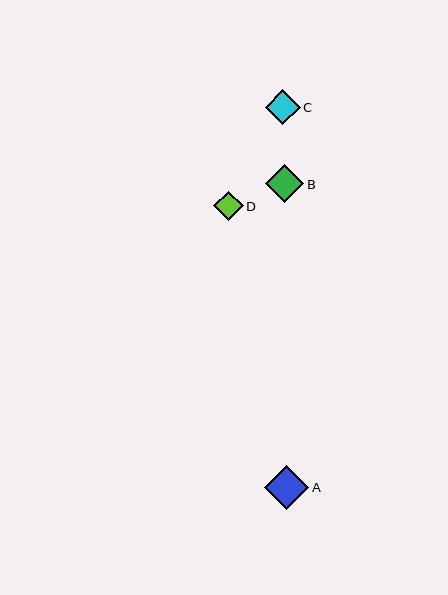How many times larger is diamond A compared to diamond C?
Diamond A is approximately 1.3 times the size of diamond C.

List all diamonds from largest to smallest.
From largest to smallest: A, B, C, D.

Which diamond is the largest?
Diamond A is the largest with a size of approximately 44 pixels.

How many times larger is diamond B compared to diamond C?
Diamond B is approximately 1.1 times the size of diamond C.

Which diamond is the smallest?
Diamond D is the smallest with a size of approximately 29 pixels.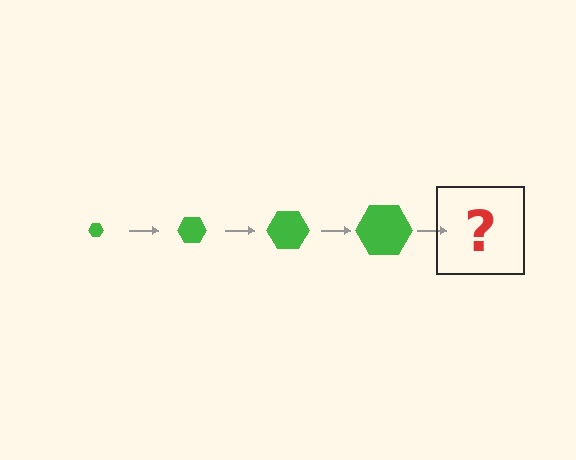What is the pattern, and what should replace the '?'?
The pattern is that the hexagon gets progressively larger each step. The '?' should be a green hexagon, larger than the previous one.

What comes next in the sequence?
The next element should be a green hexagon, larger than the previous one.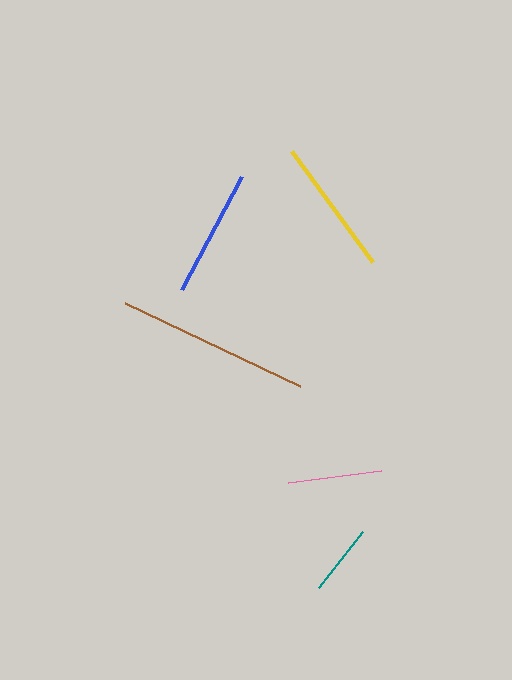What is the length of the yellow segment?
The yellow segment is approximately 137 pixels long.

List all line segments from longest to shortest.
From longest to shortest: brown, yellow, blue, pink, teal.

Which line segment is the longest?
The brown line is the longest at approximately 193 pixels.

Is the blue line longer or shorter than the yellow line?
The yellow line is longer than the blue line.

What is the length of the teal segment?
The teal segment is approximately 71 pixels long.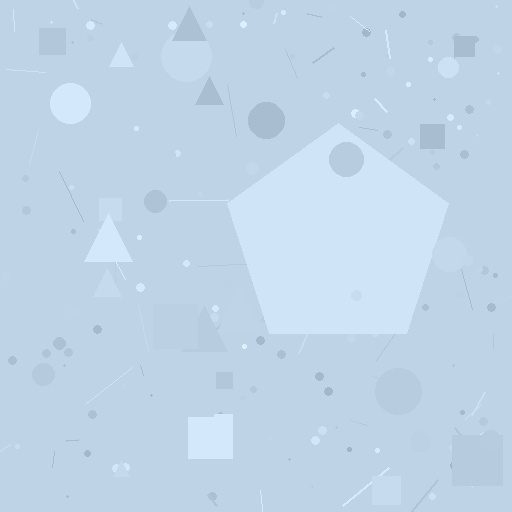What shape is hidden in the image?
A pentagon is hidden in the image.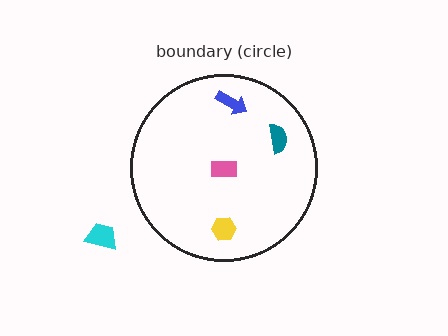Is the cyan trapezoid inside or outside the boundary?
Outside.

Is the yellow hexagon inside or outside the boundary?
Inside.